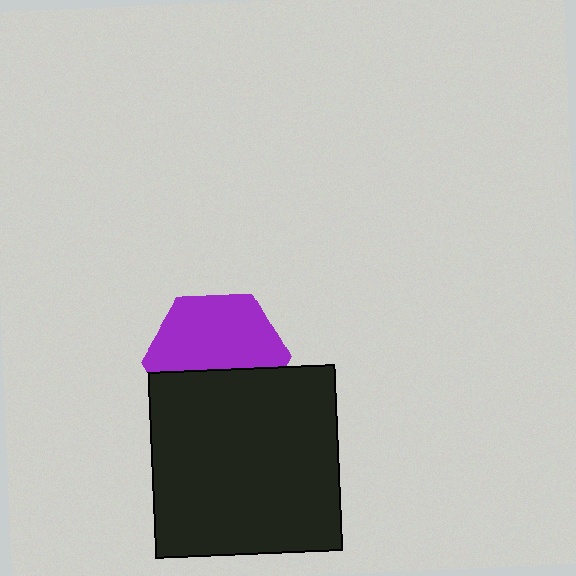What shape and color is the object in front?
The object in front is a black square.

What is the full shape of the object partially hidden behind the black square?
The partially hidden object is a purple hexagon.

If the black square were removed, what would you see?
You would see the complete purple hexagon.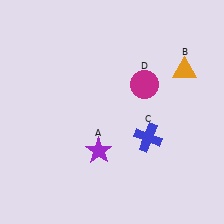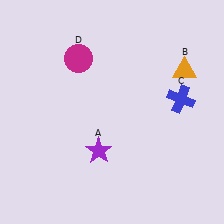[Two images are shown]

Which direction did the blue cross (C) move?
The blue cross (C) moved up.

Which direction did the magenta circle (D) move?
The magenta circle (D) moved left.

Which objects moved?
The objects that moved are: the blue cross (C), the magenta circle (D).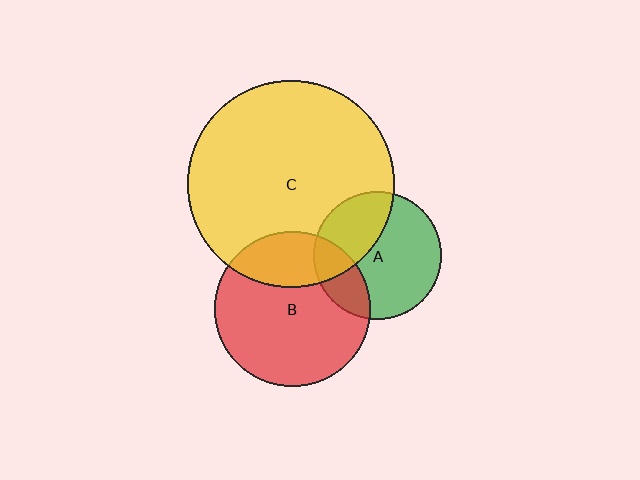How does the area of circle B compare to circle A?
Approximately 1.5 times.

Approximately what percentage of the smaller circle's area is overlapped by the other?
Approximately 35%.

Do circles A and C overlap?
Yes.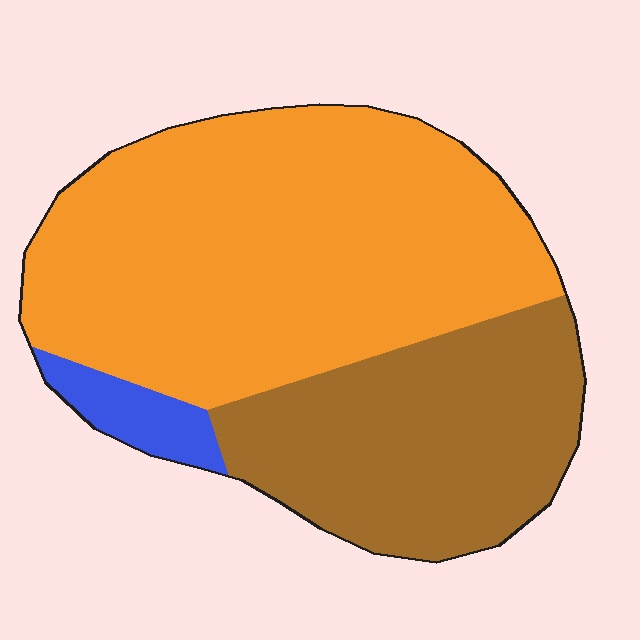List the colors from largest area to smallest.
From largest to smallest: orange, brown, blue.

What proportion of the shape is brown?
Brown covers 34% of the shape.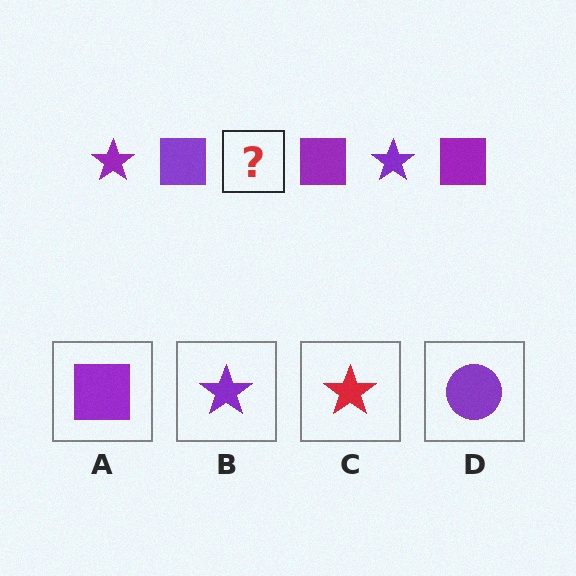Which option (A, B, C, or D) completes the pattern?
B.